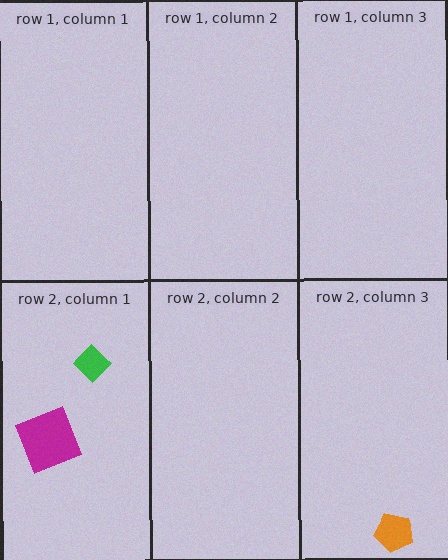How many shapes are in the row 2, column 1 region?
2.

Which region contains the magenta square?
The row 2, column 1 region.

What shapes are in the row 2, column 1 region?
The magenta square, the green diamond.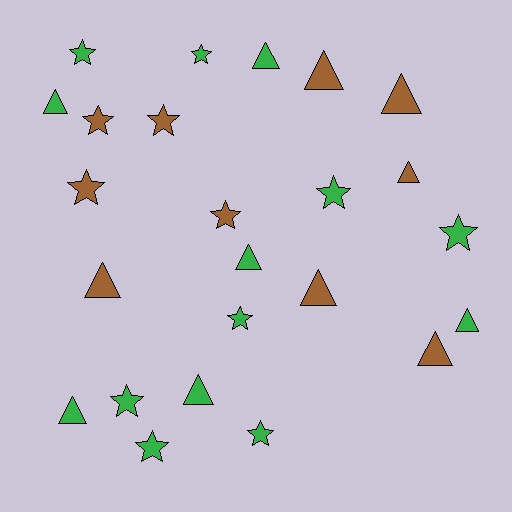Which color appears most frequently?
Green, with 14 objects.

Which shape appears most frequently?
Triangle, with 12 objects.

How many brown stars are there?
There are 4 brown stars.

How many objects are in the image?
There are 24 objects.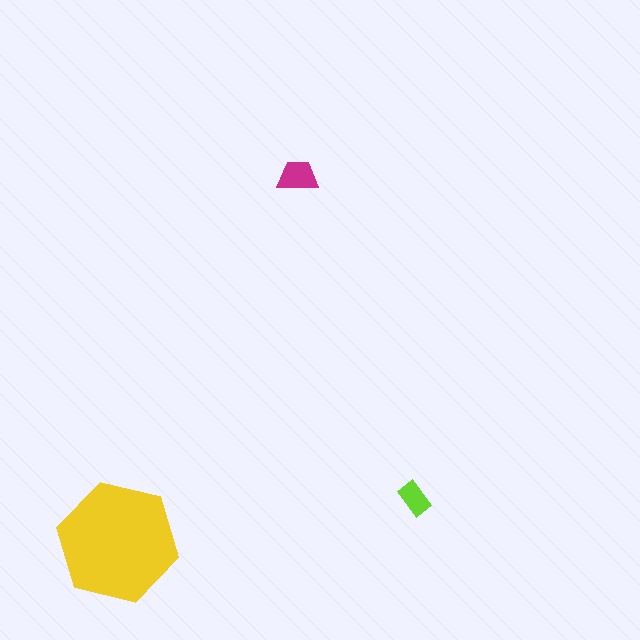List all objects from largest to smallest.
The yellow hexagon, the magenta trapezoid, the lime rectangle.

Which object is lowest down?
The yellow hexagon is bottommost.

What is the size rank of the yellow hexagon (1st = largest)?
1st.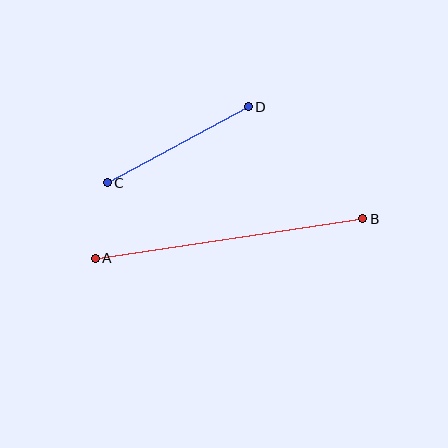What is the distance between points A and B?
The distance is approximately 270 pixels.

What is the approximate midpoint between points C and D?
The midpoint is at approximately (178, 145) pixels.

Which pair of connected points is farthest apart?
Points A and B are farthest apart.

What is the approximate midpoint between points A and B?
The midpoint is at approximately (229, 239) pixels.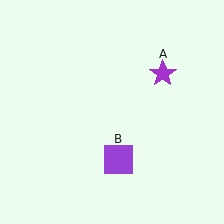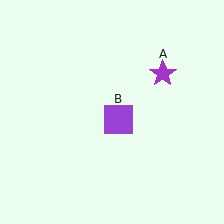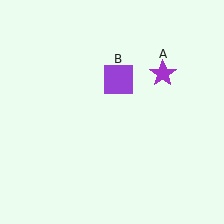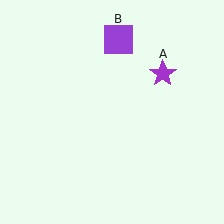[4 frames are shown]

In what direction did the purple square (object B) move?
The purple square (object B) moved up.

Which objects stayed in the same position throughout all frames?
Purple star (object A) remained stationary.